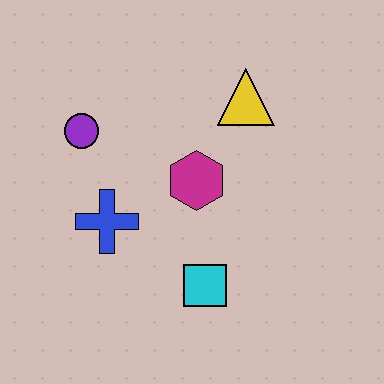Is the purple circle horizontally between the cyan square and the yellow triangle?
No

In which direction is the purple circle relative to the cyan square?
The purple circle is above the cyan square.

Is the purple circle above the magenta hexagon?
Yes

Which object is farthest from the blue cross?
The yellow triangle is farthest from the blue cross.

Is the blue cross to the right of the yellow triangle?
No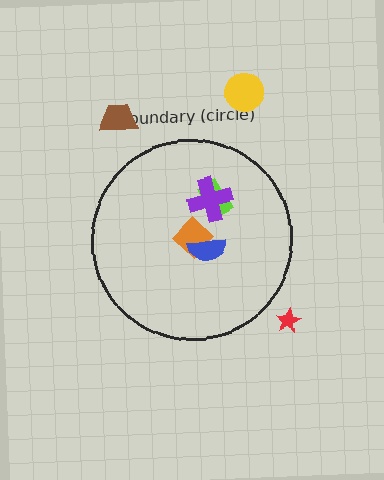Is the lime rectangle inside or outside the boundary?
Inside.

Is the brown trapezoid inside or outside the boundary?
Outside.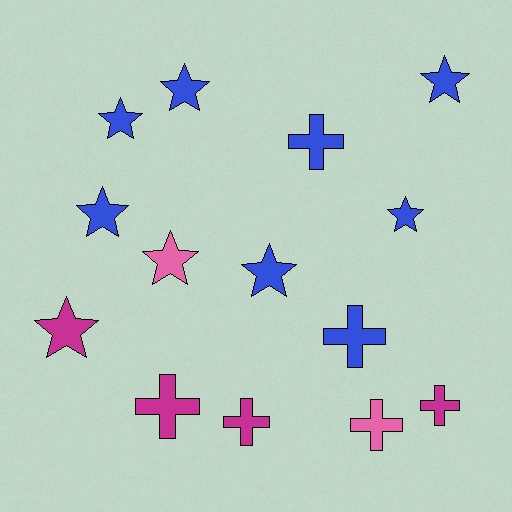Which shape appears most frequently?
Star, with 8 objects.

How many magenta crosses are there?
There are 3 magenta crosses.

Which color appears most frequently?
Blue, with 8 objects.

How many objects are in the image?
There are 14 objects.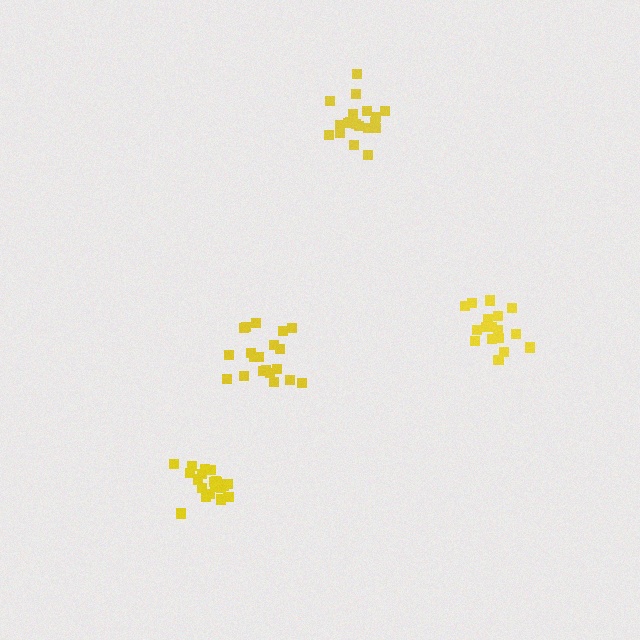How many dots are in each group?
Group 1: 18 dots, Group 2: 21 dots, Group 3: 19 dots, Group 4: 20 dots (78 total).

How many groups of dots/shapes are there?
There are 4 groups.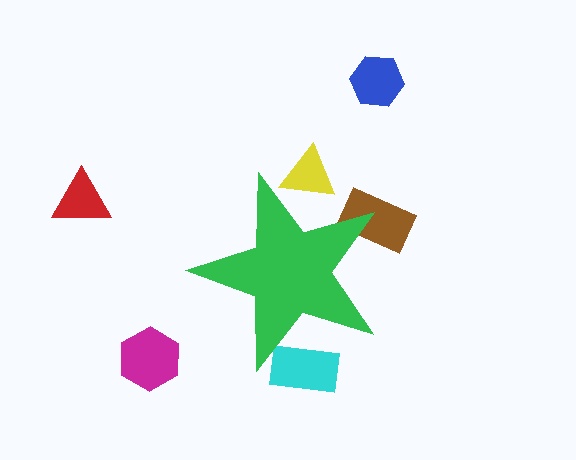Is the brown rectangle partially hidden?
Yes, the brown rectangle is partially hidden behind the green star.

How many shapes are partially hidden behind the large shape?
3 shapes are partially hidden.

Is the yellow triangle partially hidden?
Yes, the yellow triangle is partially hidden behind the green star.